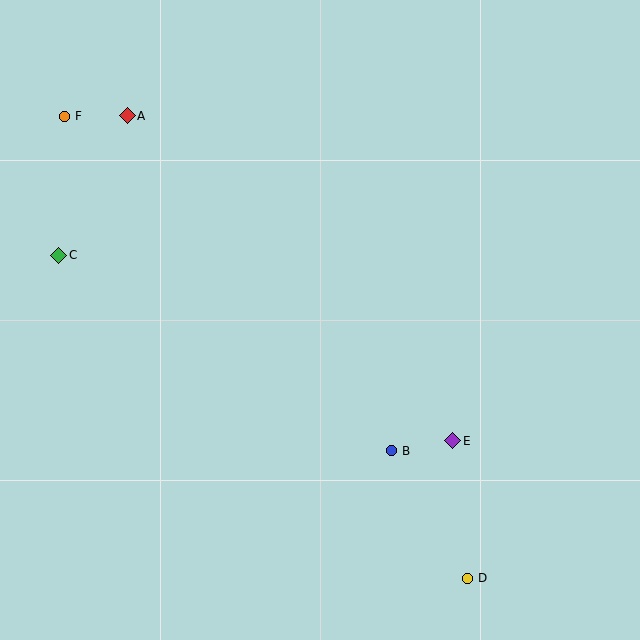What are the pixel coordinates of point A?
Point A is at (127, 116).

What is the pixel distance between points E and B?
The distance between E and B is 62 pixels.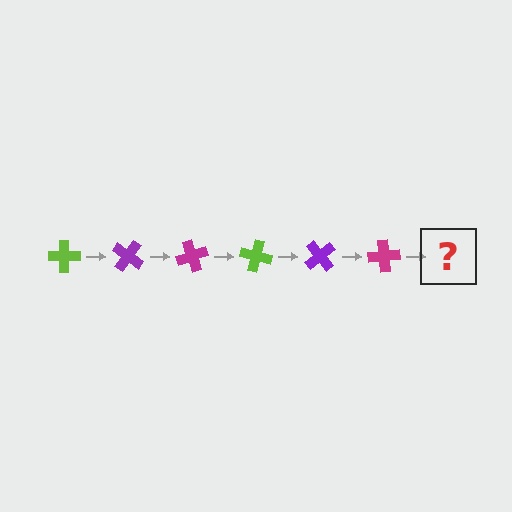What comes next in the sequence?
The next element should be a lime cross, rotated 210 degrees from the start.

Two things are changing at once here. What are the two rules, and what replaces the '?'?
The two rules are that it rotates 35 degrees each step and the color cycles through lime, purple, and magenta. The '?' should be a lime cross, rotated 210 degrees from the start.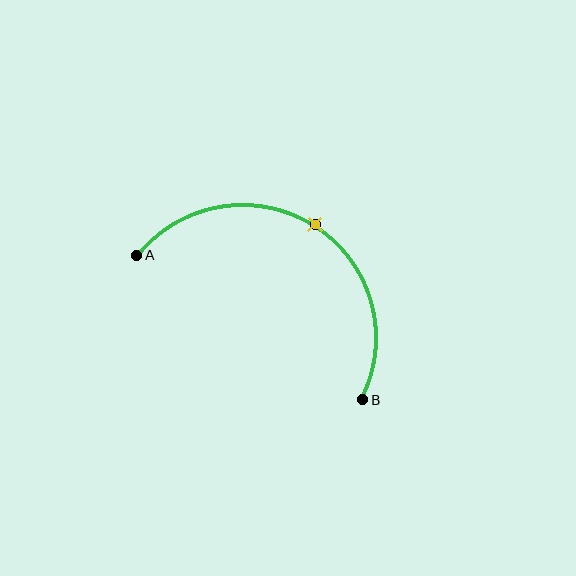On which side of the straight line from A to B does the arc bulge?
The arc bulges above the straight line connecting A and B.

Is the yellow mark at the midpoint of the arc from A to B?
Yes. The yellow mark lies on the arc at equal arc-length from both A and B — it is the arc midpoint.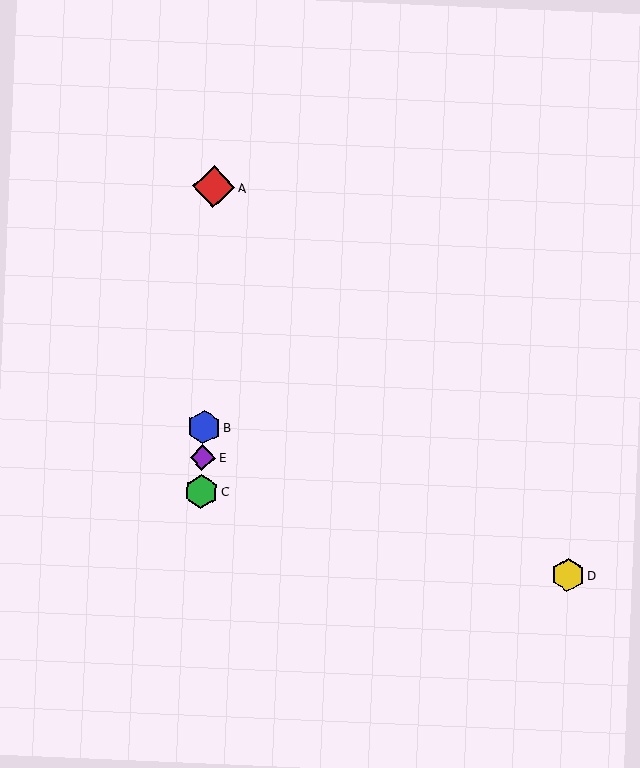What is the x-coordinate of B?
Object B is at x≈204.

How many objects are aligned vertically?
4 objects (A, B, C, E) are aligned vertically.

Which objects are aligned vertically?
Objects A, B, C, E are aligned vertically.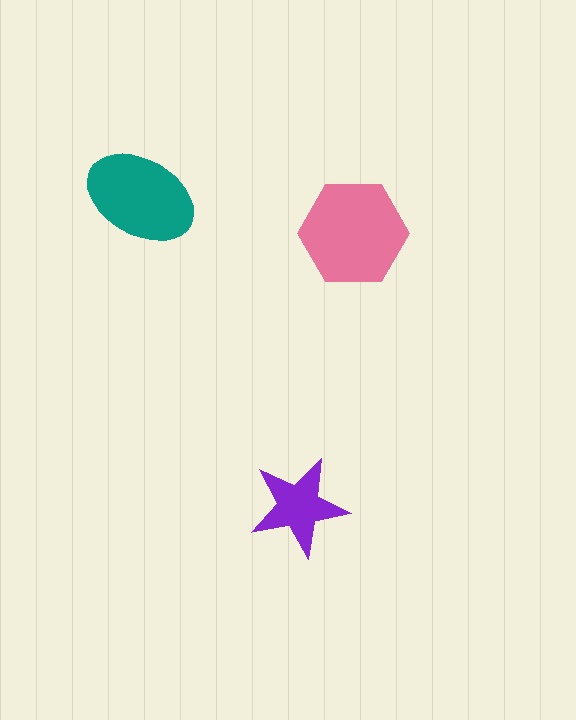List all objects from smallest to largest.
The purple star, the teal ellipse, the pink hexagon.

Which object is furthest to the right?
The pink hexagon is rightmost.